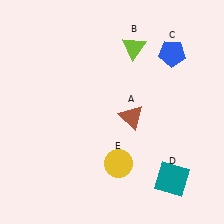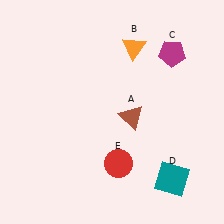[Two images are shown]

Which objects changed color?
B changed from lime to orange. C changed from blue to magenta. E changed from yellow to red.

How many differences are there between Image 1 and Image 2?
There are 3 differences between the two images.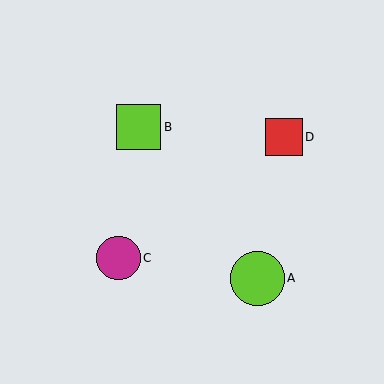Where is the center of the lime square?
The center of the lime square is at (138, 127).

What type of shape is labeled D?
Shape D is a red square.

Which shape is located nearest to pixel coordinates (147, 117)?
The lime square (labeled B) at (138, 127) is nearest to that location.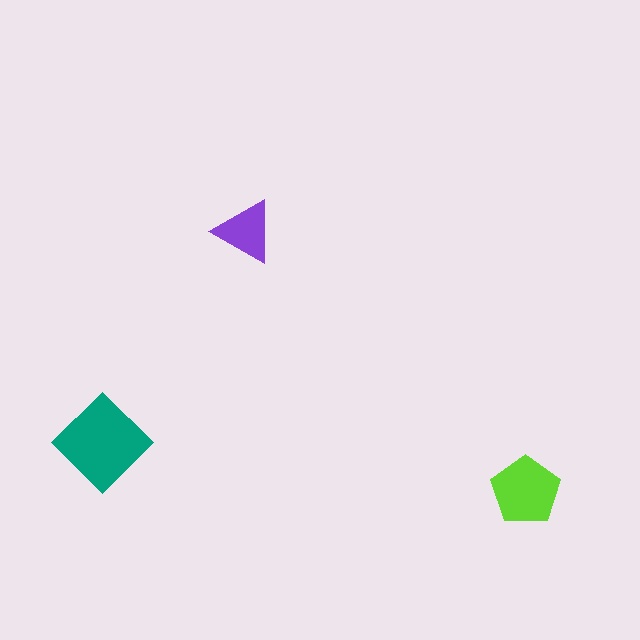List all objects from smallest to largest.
The purple triangle, the lime pentagon, the teal diamond.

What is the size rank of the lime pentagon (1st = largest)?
2nd.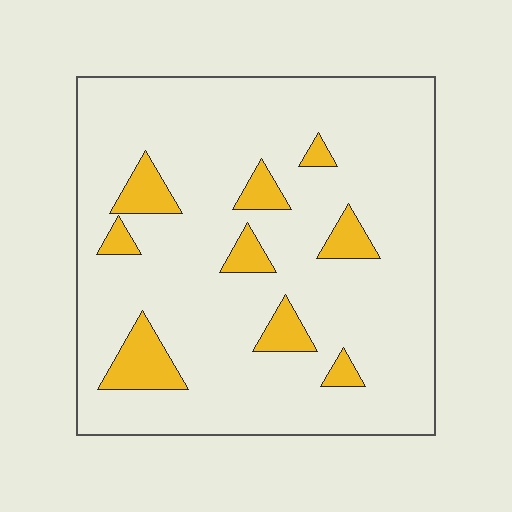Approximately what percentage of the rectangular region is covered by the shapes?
Approximately 10%.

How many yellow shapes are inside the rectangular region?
9.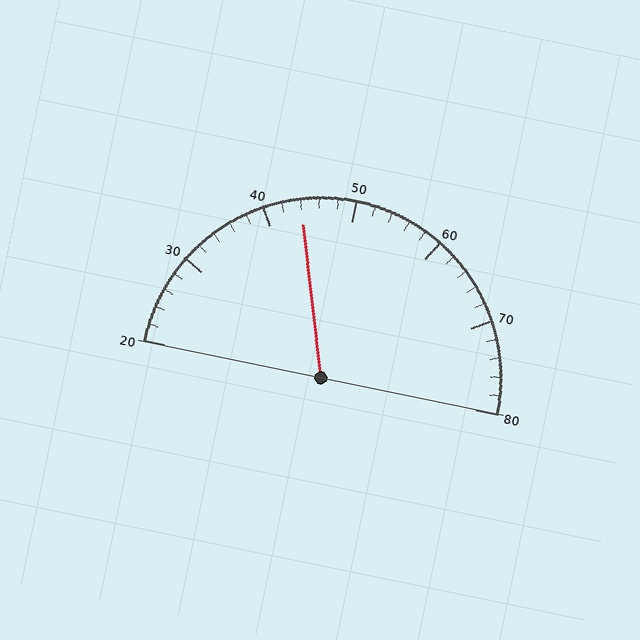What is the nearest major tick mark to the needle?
The nearest major tick mark is 40.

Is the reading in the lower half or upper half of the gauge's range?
The reading is in the lower half of the range (20 to 80).